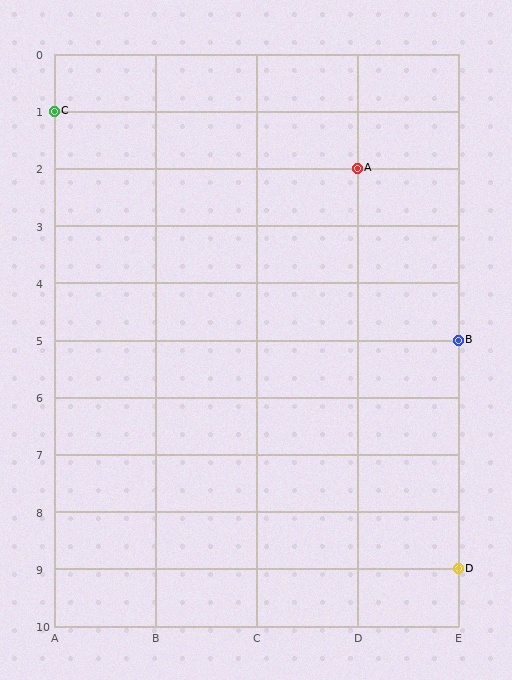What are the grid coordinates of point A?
Point A is at grid coordinates (D, 2).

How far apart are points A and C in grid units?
Points A and C are 3 columns and 1 row apart (about 3.2 grid units diagonally).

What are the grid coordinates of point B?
Point B is at grid coordinates (E, 5).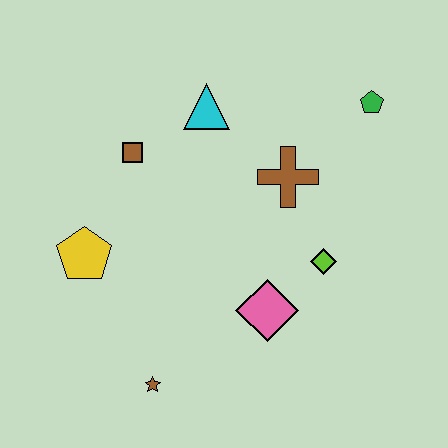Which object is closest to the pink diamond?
The lime diamond is closest to the pink diamond.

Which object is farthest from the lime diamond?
The yellow pentagon is farthest from the lime diamond.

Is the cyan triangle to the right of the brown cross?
No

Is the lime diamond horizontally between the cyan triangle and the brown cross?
No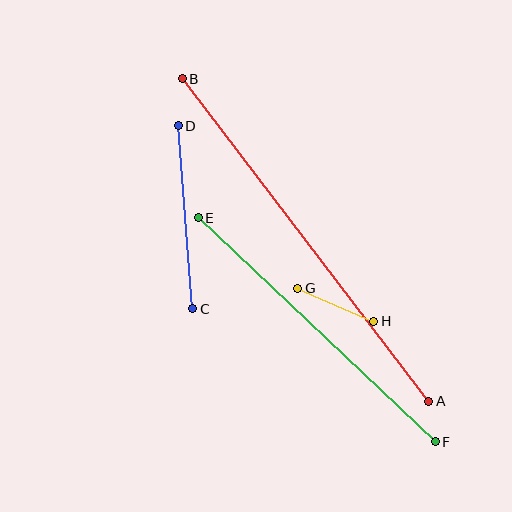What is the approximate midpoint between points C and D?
The midpoint is at approximately (185, 217) pixels.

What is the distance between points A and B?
The distance is approximately 406 pixels.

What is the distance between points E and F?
The distance is approximately 326 pixels.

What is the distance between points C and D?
The distance is approximately 183 pixels.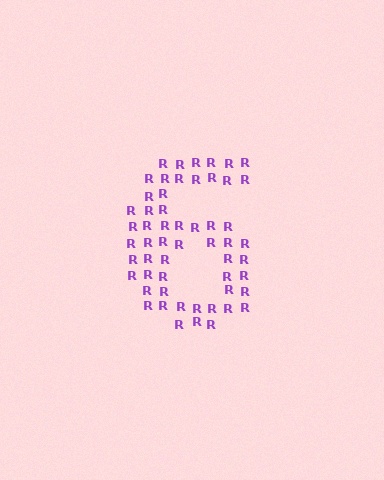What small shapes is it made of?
It is made of small letter R's.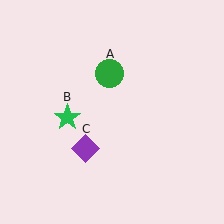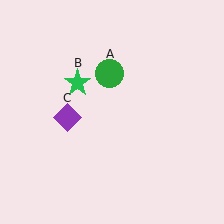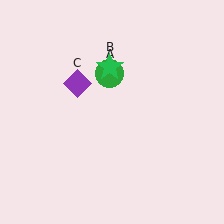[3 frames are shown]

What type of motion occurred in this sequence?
The green star (object B), purple diamond (object C) rotated clockwise around the center of the scene.